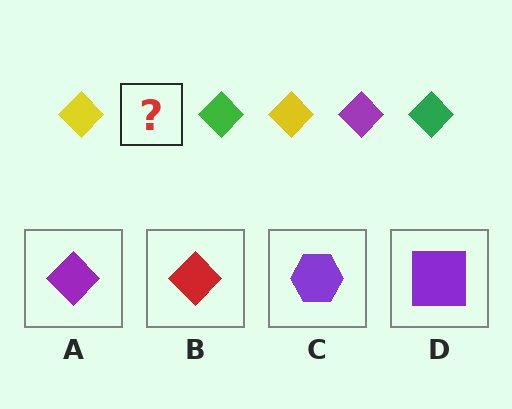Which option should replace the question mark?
Option A.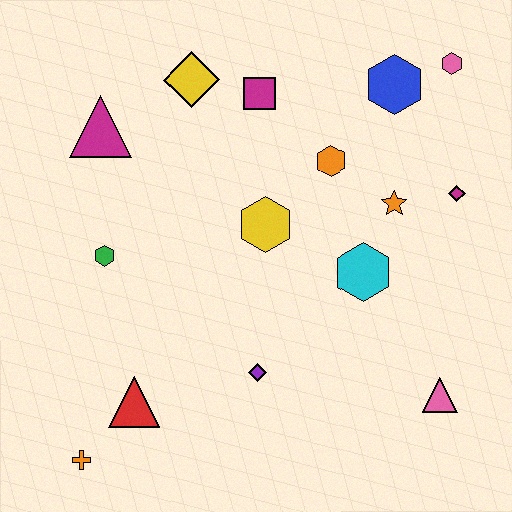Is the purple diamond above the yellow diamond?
No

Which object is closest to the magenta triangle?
The yellow diamond is closest to the magenta triangle.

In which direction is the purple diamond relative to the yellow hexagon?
The purple diamond is below the yellow hexagon.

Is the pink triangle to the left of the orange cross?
No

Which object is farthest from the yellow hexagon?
The orange cross is farthest from the yellow hexagon.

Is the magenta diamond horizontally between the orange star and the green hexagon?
No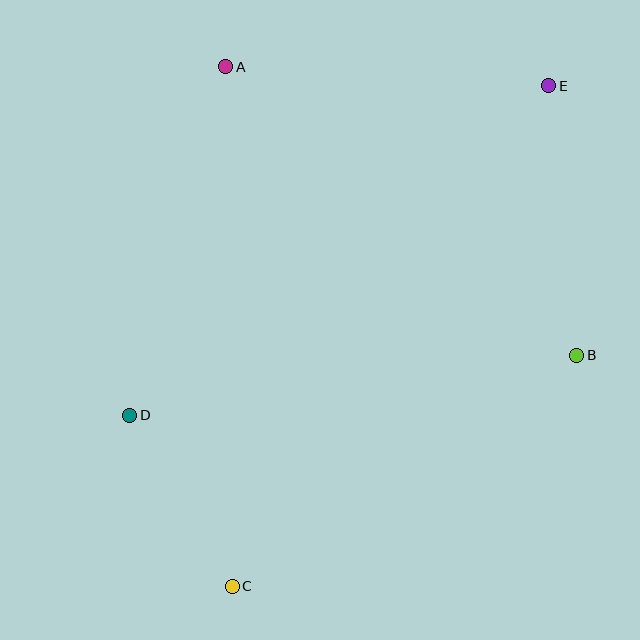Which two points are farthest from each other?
Points C and E are farthest from each other.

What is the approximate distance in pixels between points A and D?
The distance between A and D is approximately 361 pixels.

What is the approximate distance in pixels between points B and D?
The distance between B and D is approximately 451 pixels.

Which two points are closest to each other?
Points C and D are closest to each other.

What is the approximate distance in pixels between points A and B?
The distance between A and B is approximately 454 pixels.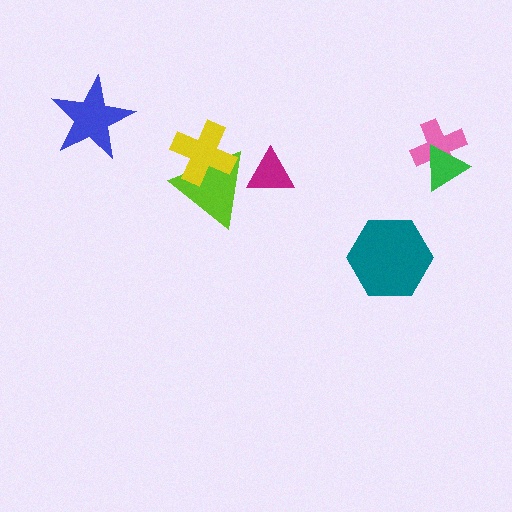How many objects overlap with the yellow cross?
1 object overlaps with the yellow cross.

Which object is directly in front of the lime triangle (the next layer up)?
The yellow cross is directly in front of the lime triangle.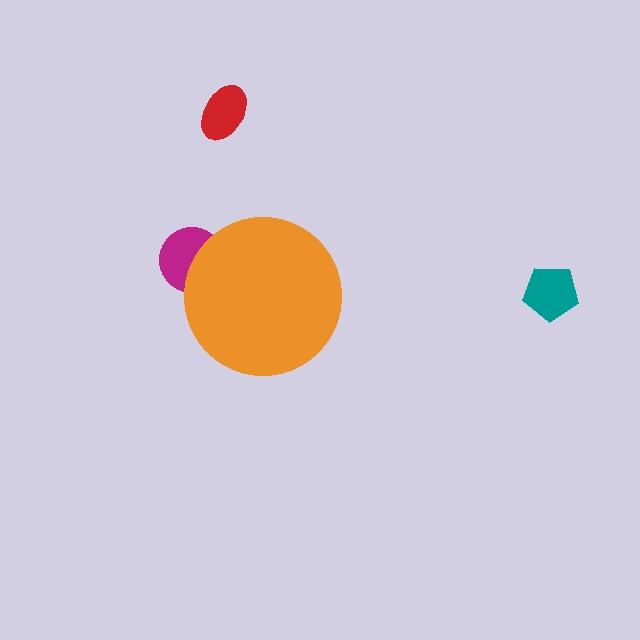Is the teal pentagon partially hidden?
No, the teal pentagon is fully visible.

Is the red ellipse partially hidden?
No, the red ellipse is fully visible.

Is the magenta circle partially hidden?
Yes, the magenta circle is partially hidden behind the orange circle.